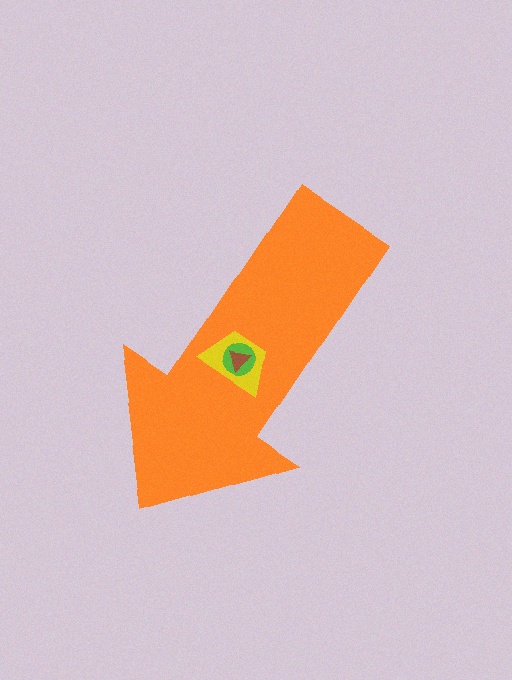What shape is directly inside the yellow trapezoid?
The lime circle.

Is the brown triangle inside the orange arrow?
Yes.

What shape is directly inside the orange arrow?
The yellow trapezoid.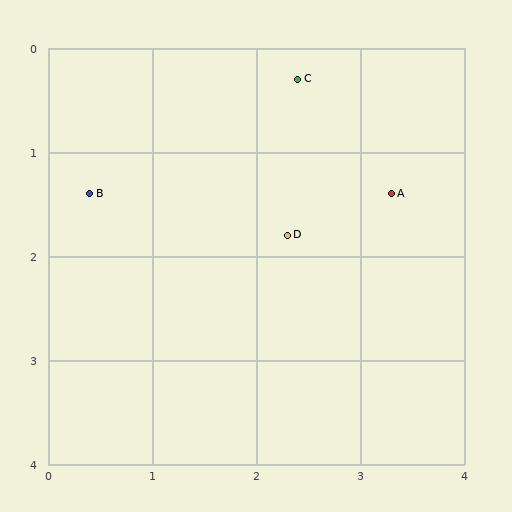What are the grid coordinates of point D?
Point D is at approximately (2.3, 1.8).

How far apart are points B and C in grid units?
Points B and C are about 2.3 grid units apart.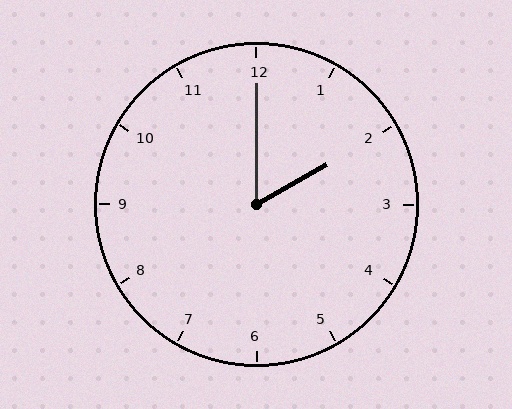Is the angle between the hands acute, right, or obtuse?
It is acute.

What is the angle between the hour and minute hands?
Approximately 60 degrees.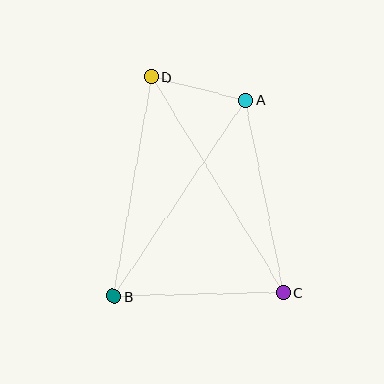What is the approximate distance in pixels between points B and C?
The distance between B and C is approximately 169 pixels.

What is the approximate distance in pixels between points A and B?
The distance between A and B is approximately 236 pixels.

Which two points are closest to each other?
Points A and D are closest to each other.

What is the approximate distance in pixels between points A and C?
The distance between A and C is approximately 196 pixels.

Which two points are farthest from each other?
Points C and D are farthest from each other.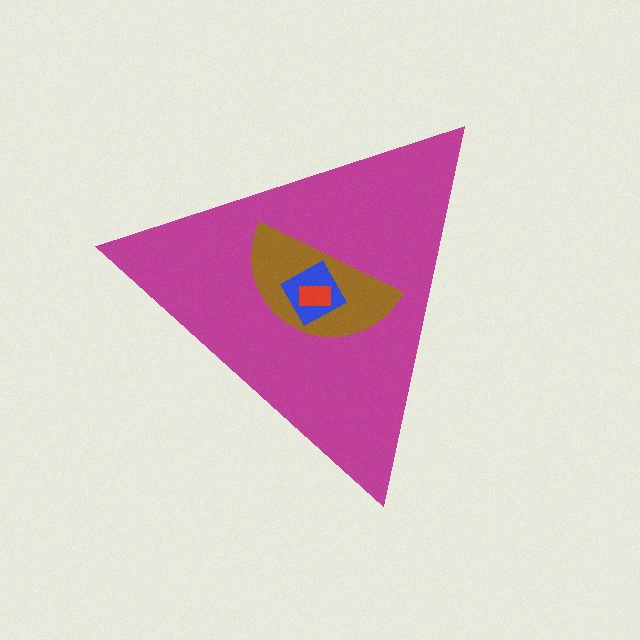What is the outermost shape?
The magenta triangle.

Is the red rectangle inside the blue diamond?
Yes.